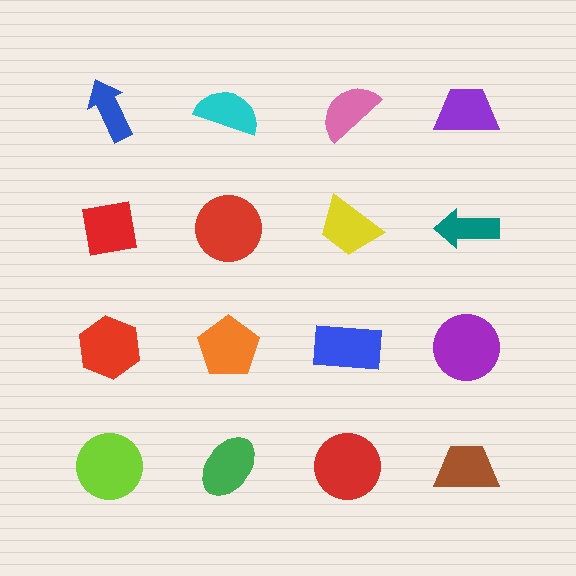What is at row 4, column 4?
A brown trapezoid.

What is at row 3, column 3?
A blue rectangle.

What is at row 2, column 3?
A yellow trapezoid.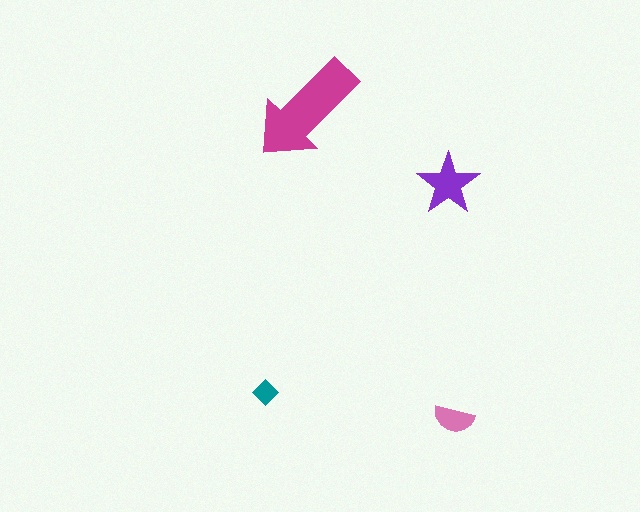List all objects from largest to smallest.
The magenta arrow, the purple star, the pink semicircle, the teal diamond.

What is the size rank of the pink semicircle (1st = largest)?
3rd.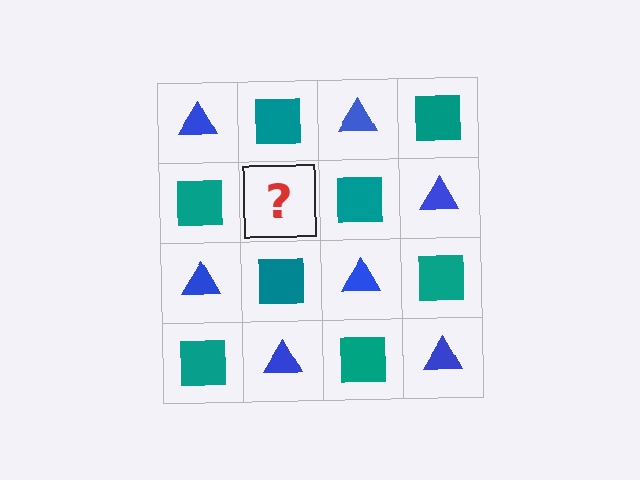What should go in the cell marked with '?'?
The missing cell should contain a blue triangle.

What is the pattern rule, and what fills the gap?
The rule is that it alternates blue triangle and teal square in a checkerboard pattern. The gap should be filled with a blue triangle.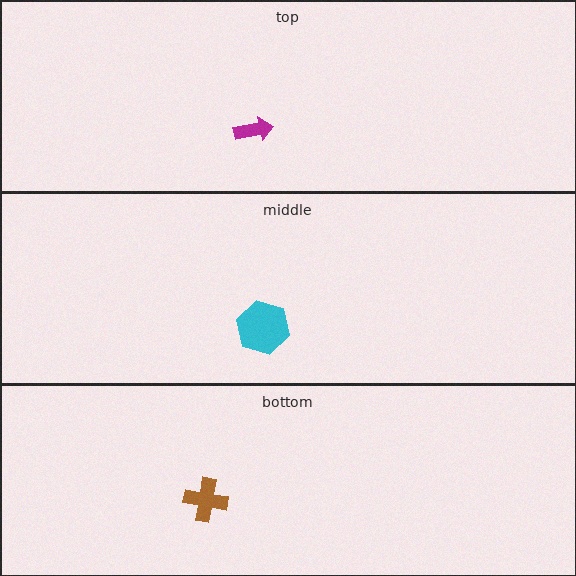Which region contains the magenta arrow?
The top region.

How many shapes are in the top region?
1.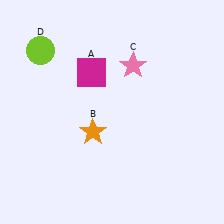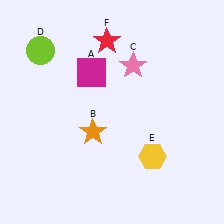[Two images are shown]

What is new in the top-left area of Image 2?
A red star (F) was added in the top-left area of Image 2.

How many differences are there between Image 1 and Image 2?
There are 2 differences between the two images.